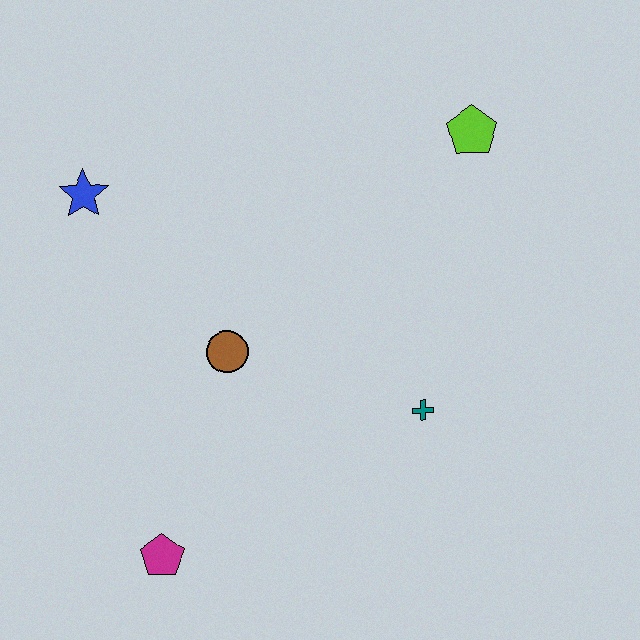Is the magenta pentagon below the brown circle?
Yes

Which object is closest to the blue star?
The brown circle is closest to the blue star.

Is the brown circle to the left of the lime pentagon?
Yes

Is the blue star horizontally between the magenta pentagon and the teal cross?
No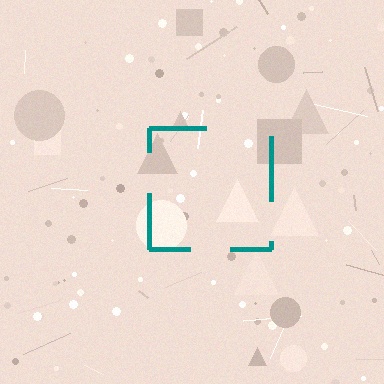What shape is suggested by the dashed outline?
The dashed outline suggests a square.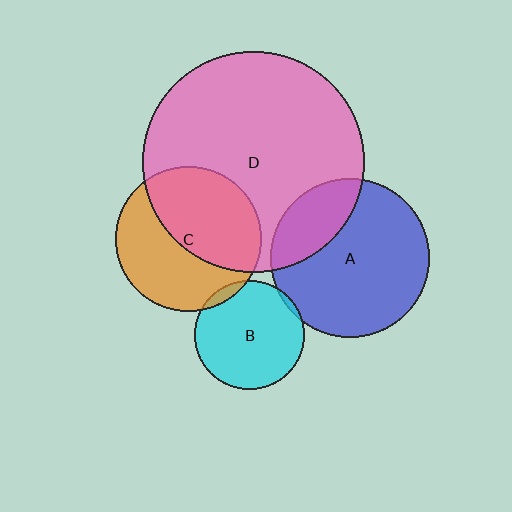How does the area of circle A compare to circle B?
Approximately 2.1 times.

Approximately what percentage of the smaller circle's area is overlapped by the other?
Approximately 5%.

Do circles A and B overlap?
Yes.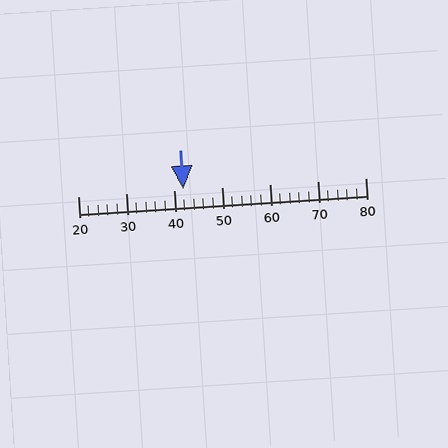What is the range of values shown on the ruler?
The ruler shows values from 20 to 80.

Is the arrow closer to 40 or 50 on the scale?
The arrow is closer to 40.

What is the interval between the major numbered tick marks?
The major tick marks are spaced 10 units apart.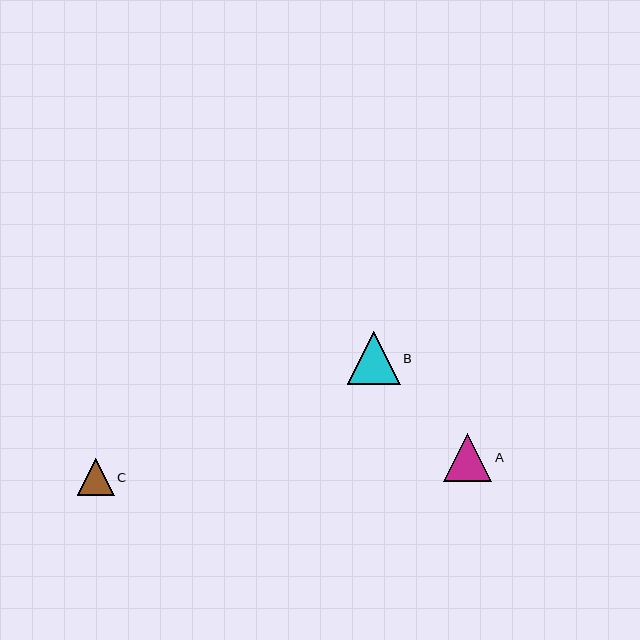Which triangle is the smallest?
Triangle C is the smallest with a size of approximately 37 pixels.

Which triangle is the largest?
Triangle B is the largest with a size of approximately 53 pixels.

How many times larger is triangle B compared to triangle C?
Triangle B is approximately 1.4 times the size of triangle C.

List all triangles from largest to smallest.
From largest to smallest: B, A, C.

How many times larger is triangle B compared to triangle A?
Triangle B is approximately 1.1 times the size of triangle A.